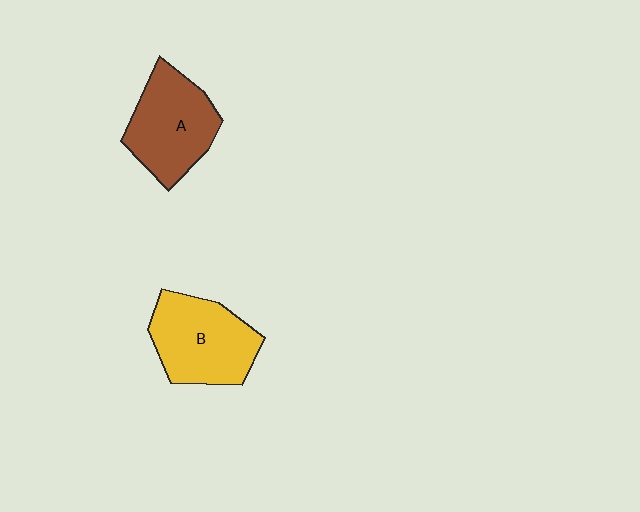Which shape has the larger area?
Shape B (yellow).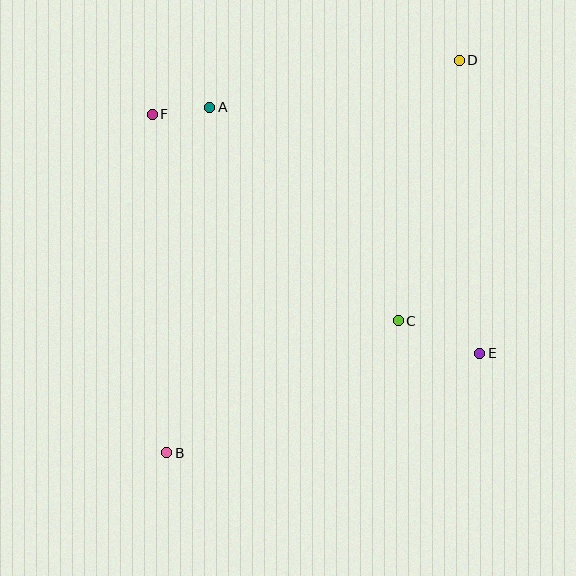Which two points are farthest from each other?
Points B and D are farthest from each other.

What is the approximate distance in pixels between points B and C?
The distance between B and C is approximately 266 pixels.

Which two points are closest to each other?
Points A and F are closest to each other.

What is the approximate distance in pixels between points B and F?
The distance between B and F is approximately 339 pixels.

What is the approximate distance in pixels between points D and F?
The distance between D and F is approximately 312 pixels.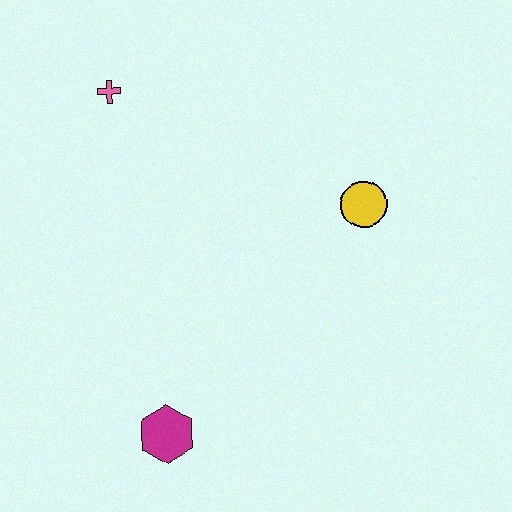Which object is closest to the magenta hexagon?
The yellow circle is closest to the magenta hexagon.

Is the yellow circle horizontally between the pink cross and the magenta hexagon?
No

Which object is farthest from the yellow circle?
The magenta hexagon is farthest from the yellow circle.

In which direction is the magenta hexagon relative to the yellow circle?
The magenta hexagon is below the yellow circle.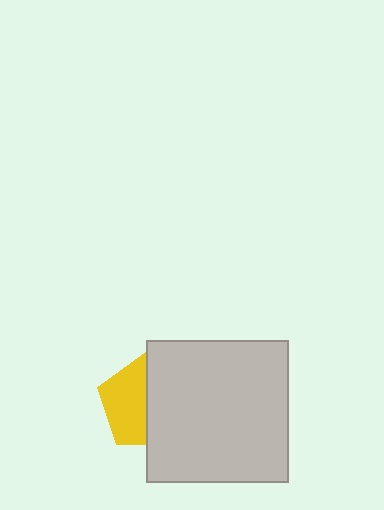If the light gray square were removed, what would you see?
You would see the complete yellow pentagon.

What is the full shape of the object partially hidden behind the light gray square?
The partially hidden object is a yellow pentagon.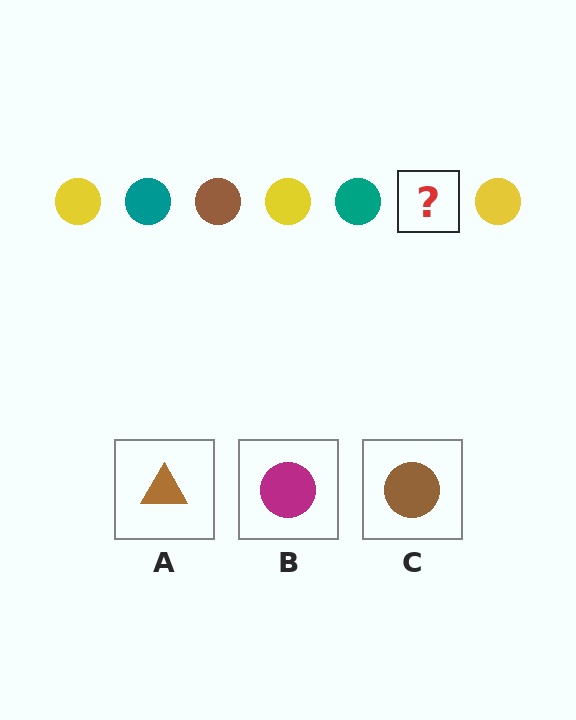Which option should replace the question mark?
Option C.